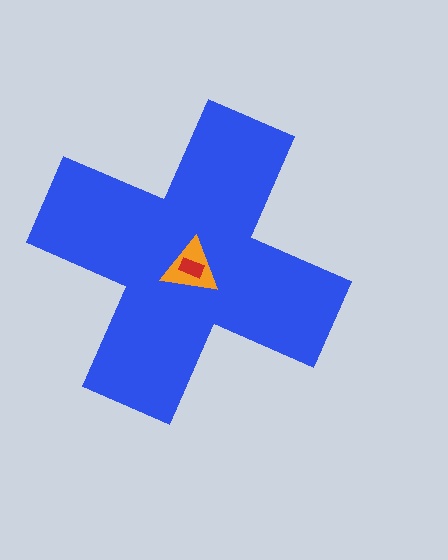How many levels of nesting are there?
3.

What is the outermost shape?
The blue cross.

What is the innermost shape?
The red rectangle.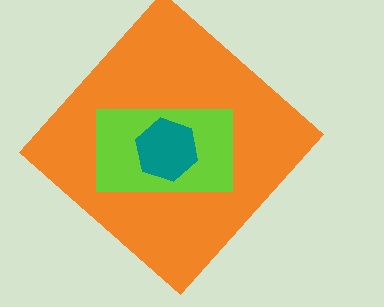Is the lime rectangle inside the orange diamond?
Yes.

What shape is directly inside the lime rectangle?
The teal hexagon.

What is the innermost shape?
The teal hexagon.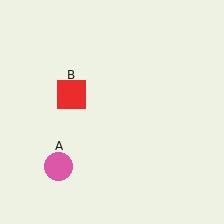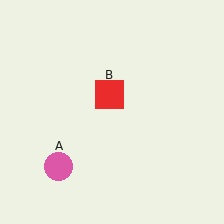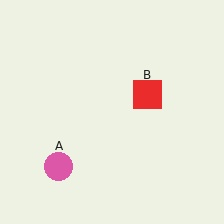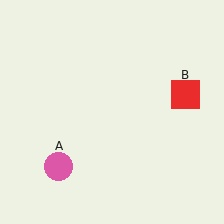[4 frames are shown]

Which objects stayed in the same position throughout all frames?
Pink circle (object A) remained stationary.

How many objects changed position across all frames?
1 object changed position: red square (object B).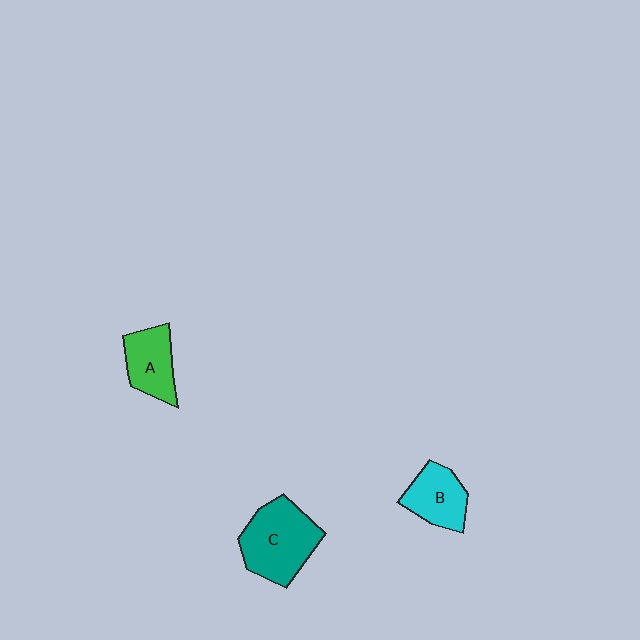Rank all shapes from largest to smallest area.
From largest to smallest: C (teal), B (cyan), A (green).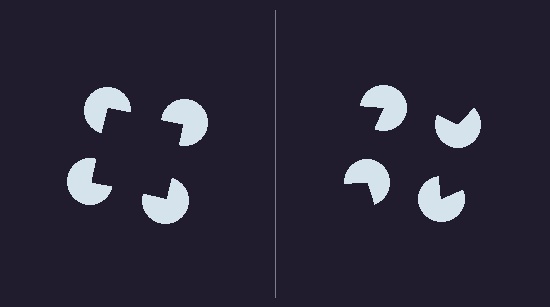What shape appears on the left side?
An illusory square.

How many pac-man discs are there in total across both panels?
8 — 4 on each side.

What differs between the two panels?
The pac-man discs are positioned identically on both sides; only the wedge orientations differ. On the left they align to a square; on the right they are misaligned.